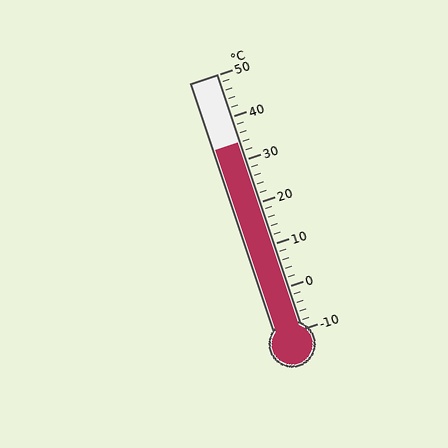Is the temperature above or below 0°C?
The temperature is above 0°C.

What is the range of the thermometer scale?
The thermometer scale ranges from -10°C to 50°C.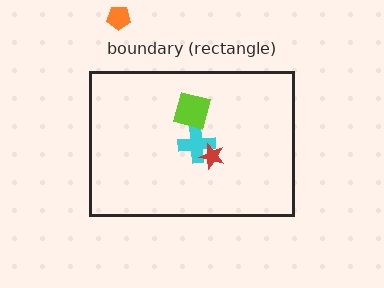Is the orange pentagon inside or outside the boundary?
Outside.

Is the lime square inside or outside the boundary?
Inside.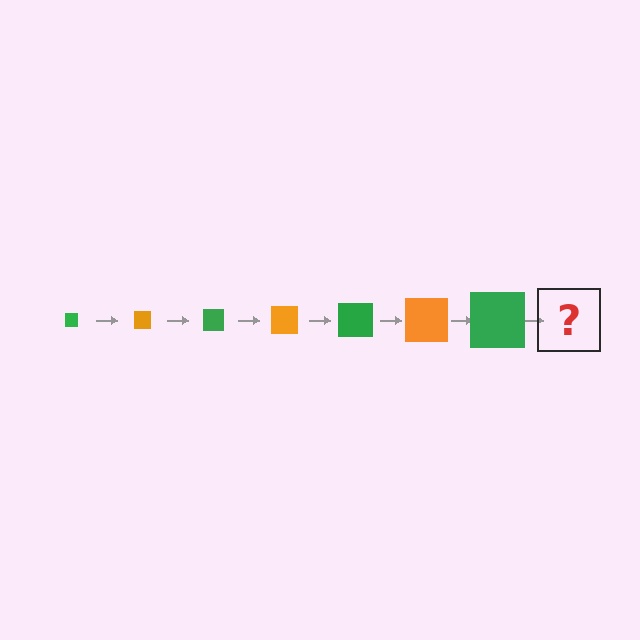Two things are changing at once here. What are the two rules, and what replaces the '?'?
The two rules are that the square grows larger each step and the color cycles through green and orange. The '?' should be an orange square, larger than the previous one.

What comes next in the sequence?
The next element should be an orange square, larger than the previous one.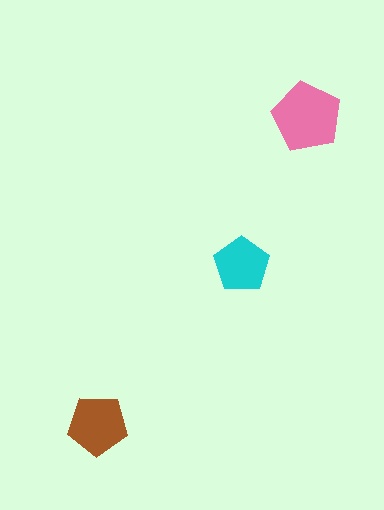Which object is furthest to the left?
The brown pentagon is leftmost.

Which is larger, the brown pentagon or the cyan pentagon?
The brown one.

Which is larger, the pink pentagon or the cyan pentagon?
The pink one.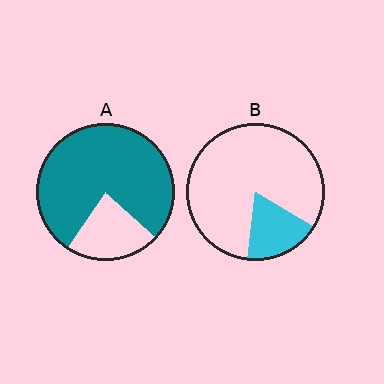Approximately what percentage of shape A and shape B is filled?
A is approximately 75% and B is approximately 20%.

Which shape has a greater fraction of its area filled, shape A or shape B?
Shape A.